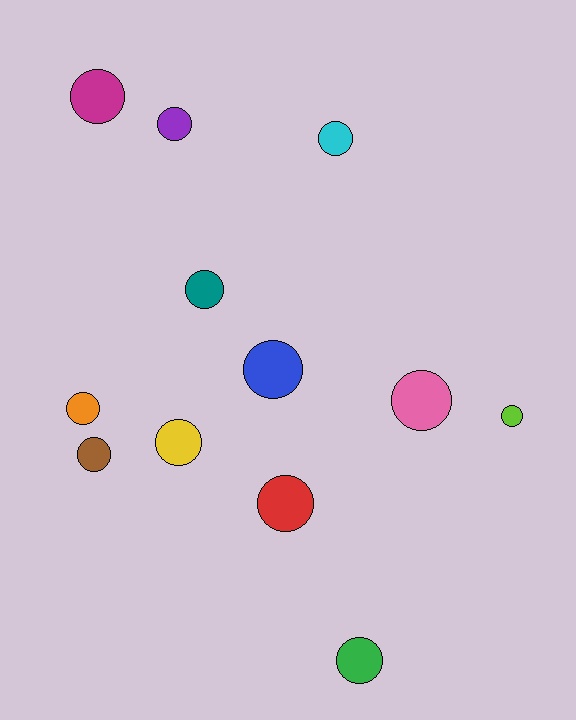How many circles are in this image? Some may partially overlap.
There are 12 circles.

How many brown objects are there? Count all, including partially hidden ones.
There is 1 brown object.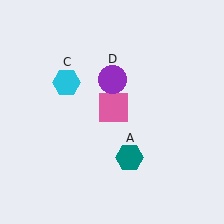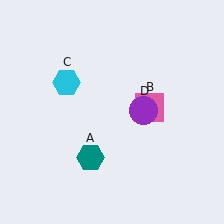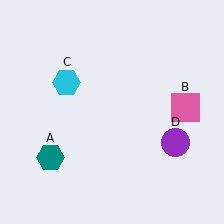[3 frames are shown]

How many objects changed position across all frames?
3 objects changed position: teal hexagon (object A), pink square (object B), purple circle (object D).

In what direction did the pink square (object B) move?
The pink square (object B) moved right.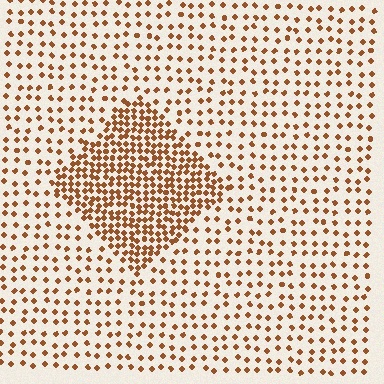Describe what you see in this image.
The image contains small brown elements arranged at two different densities. A diamond-shaped region is visible where the elements are more densely packed than the surrounding area.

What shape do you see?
I see a diamond.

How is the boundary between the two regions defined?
The boundary is defined by a change in element density (approximately 2.5x ratio). All elements are the same color, size, and shape.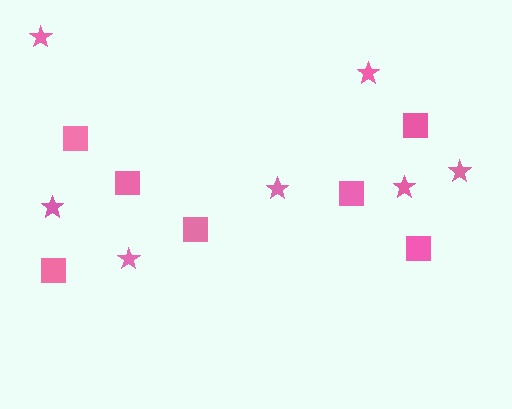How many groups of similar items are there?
There are 2 groups: one group of stars (7) and one group of squares (7).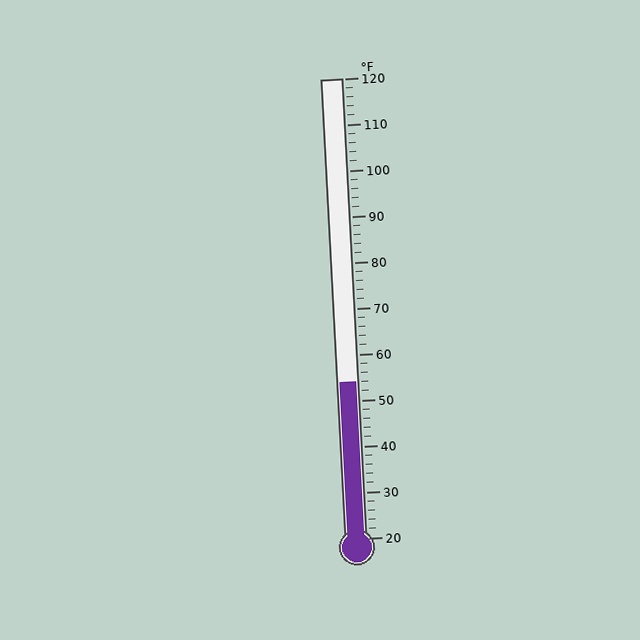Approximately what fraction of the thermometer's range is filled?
The thermometer is filled to approximately 35% of its range.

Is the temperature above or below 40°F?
The temperature is above 40°F.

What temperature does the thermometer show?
The thermometer shows approximately 54°F.